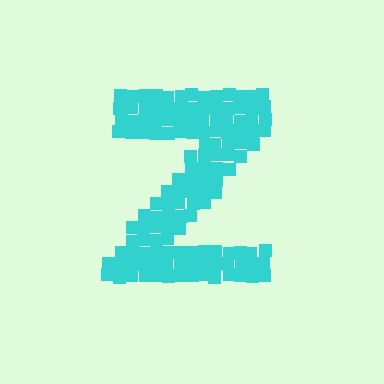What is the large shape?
The large shape is the letter Z.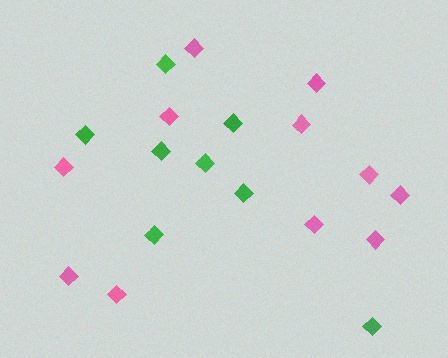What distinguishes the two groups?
There are 2 groups: one group of green diamonds (8) and one group of pink diamonds (11).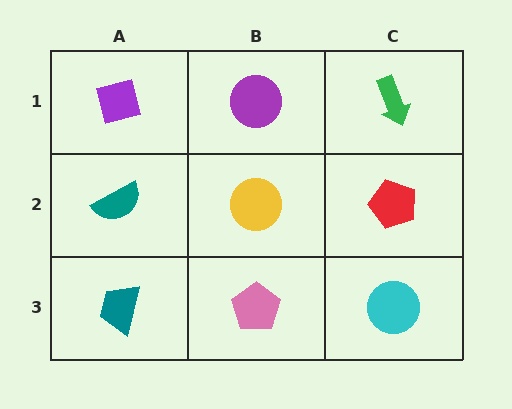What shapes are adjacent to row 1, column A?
A teal semicircle (row 2, column A), a purple circle (row 1, column B).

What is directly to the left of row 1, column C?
A purple circle.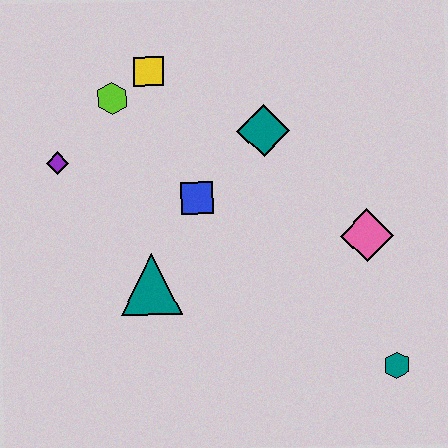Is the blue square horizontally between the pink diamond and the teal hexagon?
No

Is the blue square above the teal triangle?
Yes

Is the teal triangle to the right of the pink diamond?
No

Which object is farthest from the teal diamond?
The teal hexagon is farthest from the teal diamond.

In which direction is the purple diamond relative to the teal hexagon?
The purple diamond is to the left of the teal hexagon.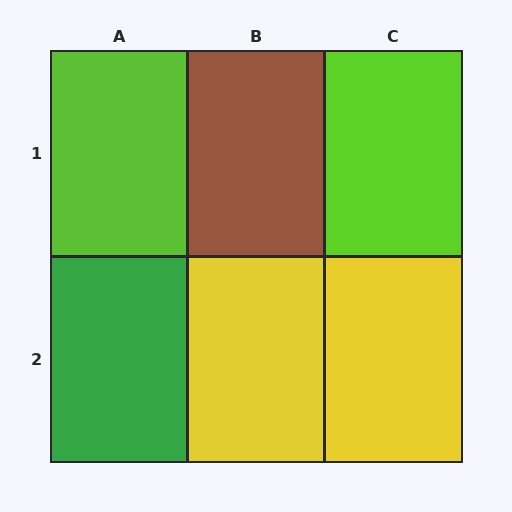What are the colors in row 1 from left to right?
Lime, brown, lime.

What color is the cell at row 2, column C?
Yellow.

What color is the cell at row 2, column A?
Green.